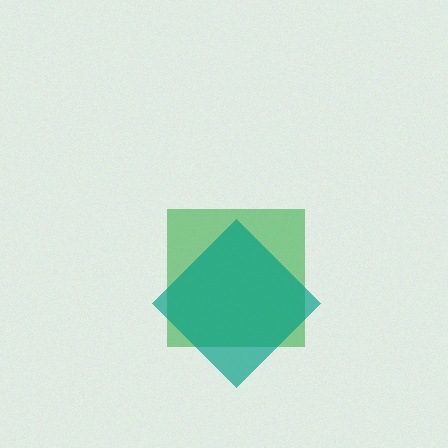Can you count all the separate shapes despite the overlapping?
Yes, there are 2 separate shapes.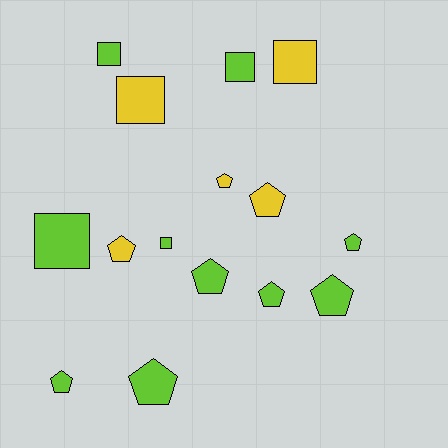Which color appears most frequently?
Lime, with 10 objects.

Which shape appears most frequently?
Pentagon, with 9 objects.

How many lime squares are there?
There are 4 lime squares.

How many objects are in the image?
There are 15 objects.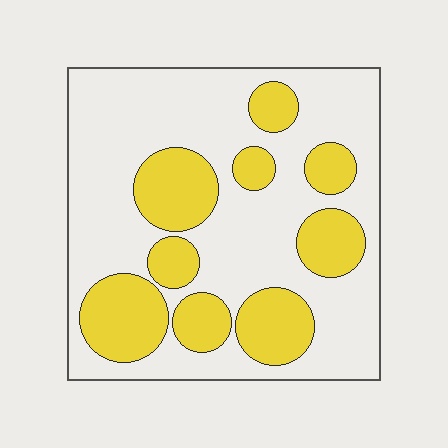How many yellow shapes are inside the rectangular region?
9.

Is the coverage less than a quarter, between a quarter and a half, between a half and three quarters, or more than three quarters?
Between a quarter and a half.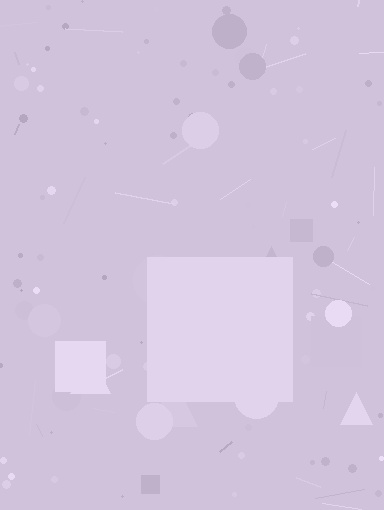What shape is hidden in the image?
A square is hidden in the image.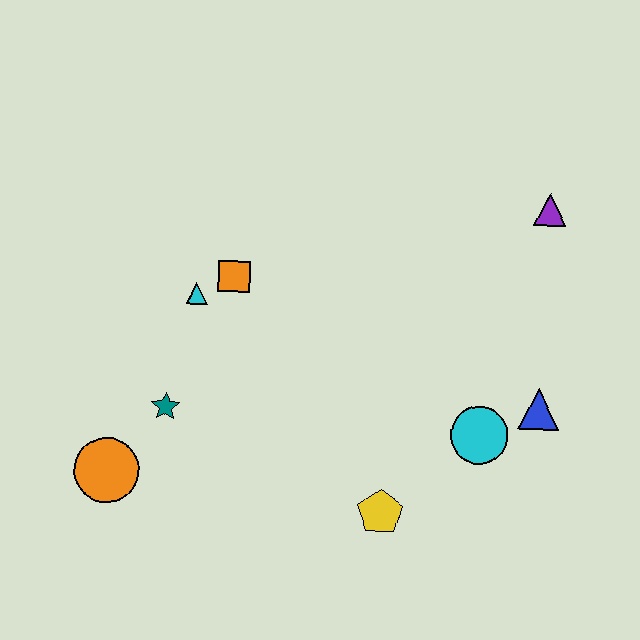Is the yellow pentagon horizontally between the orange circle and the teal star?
No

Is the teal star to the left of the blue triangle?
Yes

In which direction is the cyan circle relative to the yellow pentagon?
The cyan circle is to the right of the yellow pentagon.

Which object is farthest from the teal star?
The purple triangle is farthest from the teal star.